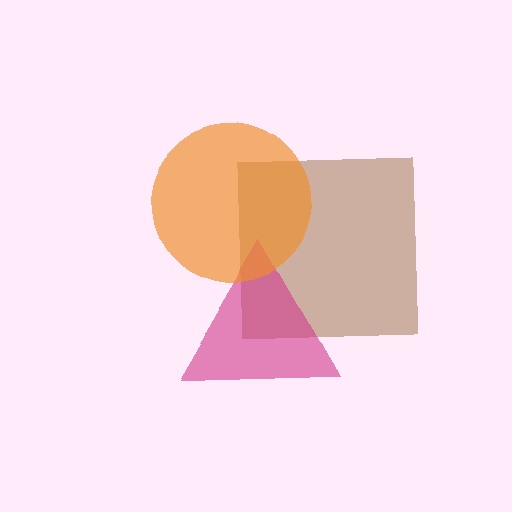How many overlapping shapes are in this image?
There are 3 overlapping shapes in the image.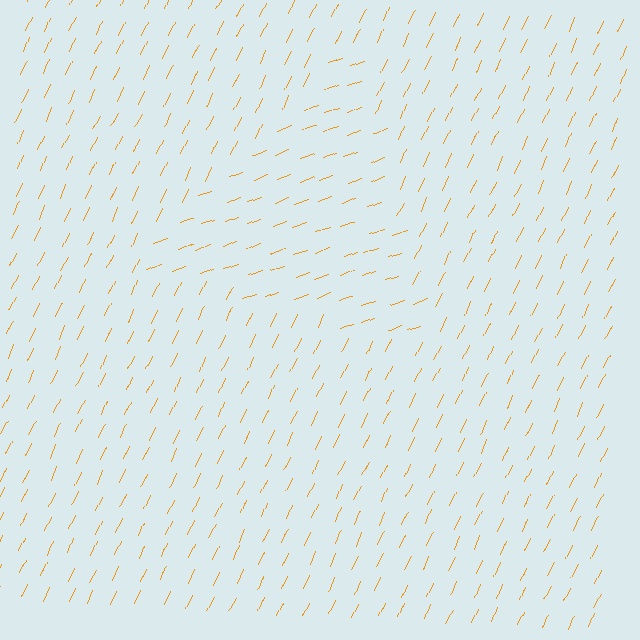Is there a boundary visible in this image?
Yes, there is a texture boundary formed by a change in line orientation.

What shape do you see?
I see a triangle.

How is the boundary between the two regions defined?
The boundary is defined purely by a change in line orientation (approximately 45 degrees difference). All lines are the same color and thickness.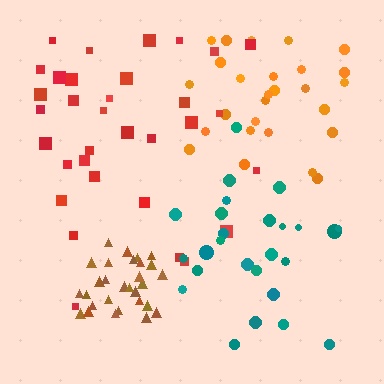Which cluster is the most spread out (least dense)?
Red.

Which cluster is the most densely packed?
Brown.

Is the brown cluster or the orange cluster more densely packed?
Brown.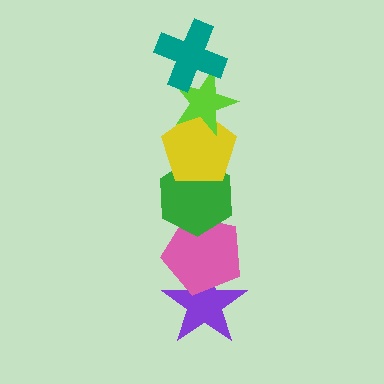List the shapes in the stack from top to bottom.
From top to bottom: the teal cross, the lime star, the yellow pentagon, the green hexagon, the pink pentagon, the purple star.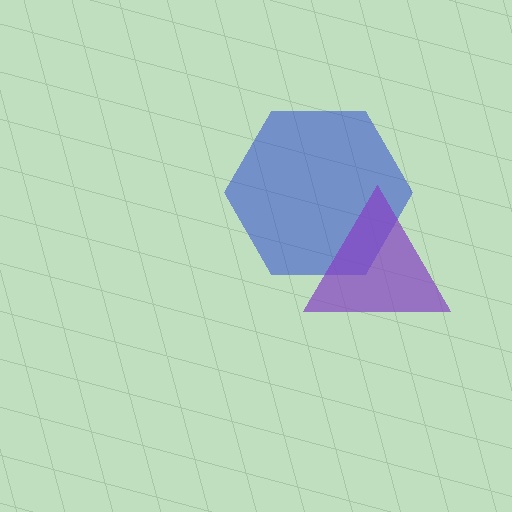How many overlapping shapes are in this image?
There are 2 overlapping shapes in the image.